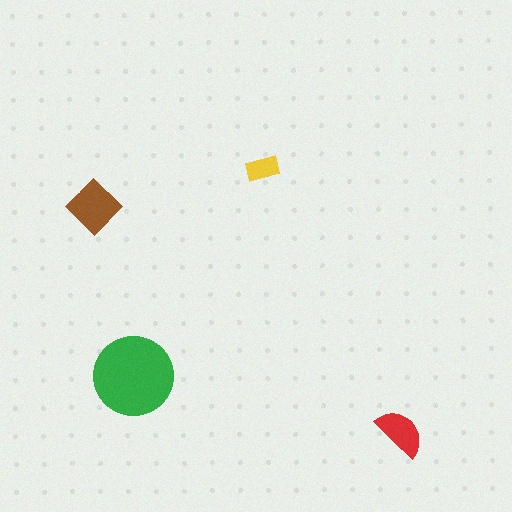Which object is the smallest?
The yellow rectangle.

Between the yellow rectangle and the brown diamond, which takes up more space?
The brown diamond.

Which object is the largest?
The green circle.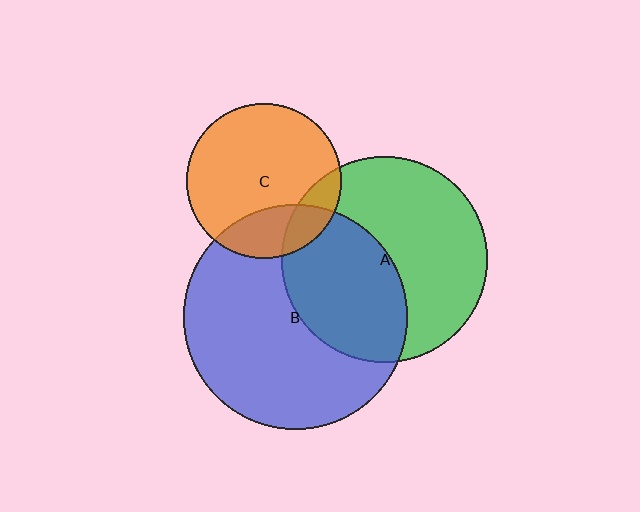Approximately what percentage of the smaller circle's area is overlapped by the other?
Approximately 45%.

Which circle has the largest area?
Circle B (blue).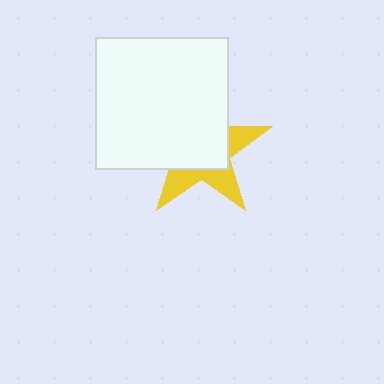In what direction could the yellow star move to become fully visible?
The yellow star could move toward the lower-right. That would shift it out from behind the white square entirely.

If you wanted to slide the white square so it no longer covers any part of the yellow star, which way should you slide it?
Slide it toward the upper-left — that is the most direct way to separate the two shapes.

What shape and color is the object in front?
The object in front is a white square.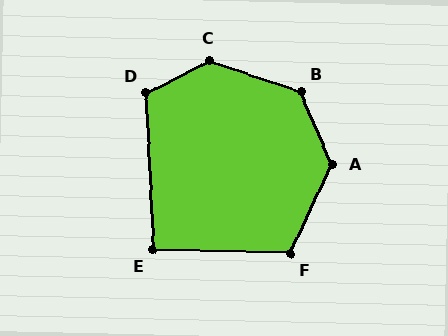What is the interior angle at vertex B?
Approximately 132 degrees (obtuse).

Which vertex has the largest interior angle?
C, at approximately 134 degrees.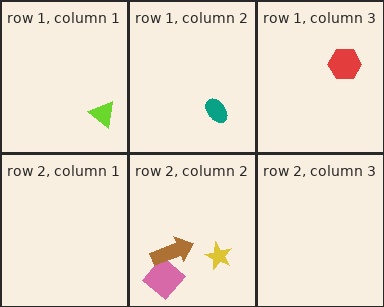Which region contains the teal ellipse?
The row 1, column 2 region.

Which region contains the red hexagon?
The row 1, column 3 region.